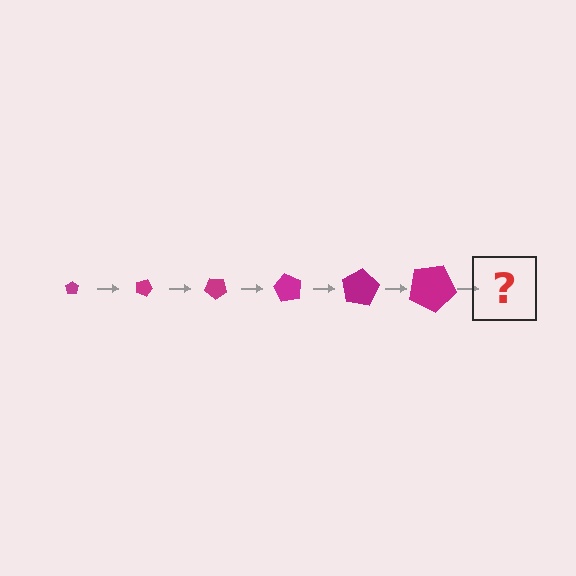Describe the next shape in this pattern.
It should be a pentagon, larger than the previous one and rotated 120 degrees from the start.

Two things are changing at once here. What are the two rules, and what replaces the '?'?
The two rules are that the pentagon grows larger each step and it rotates 20 degrees each step. The '?' should be a pentagon, larger than the previous one and rotated 120 degrees from the start.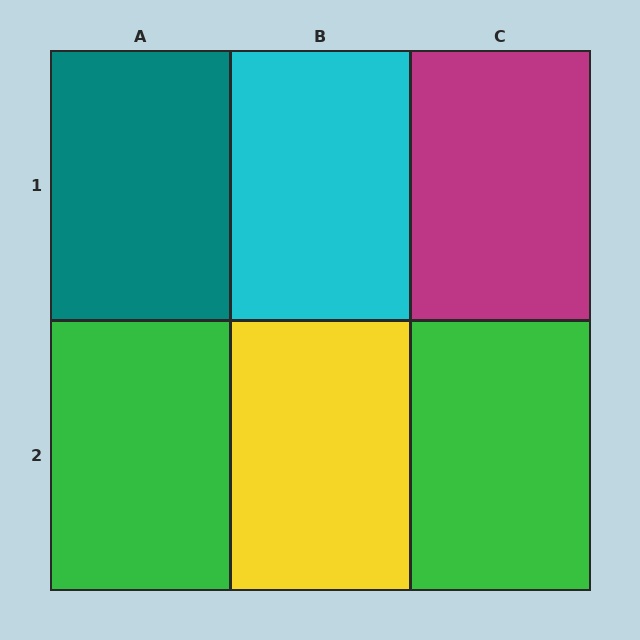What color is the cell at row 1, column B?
Cyan.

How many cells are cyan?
1 cell is cyan.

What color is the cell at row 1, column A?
Teal.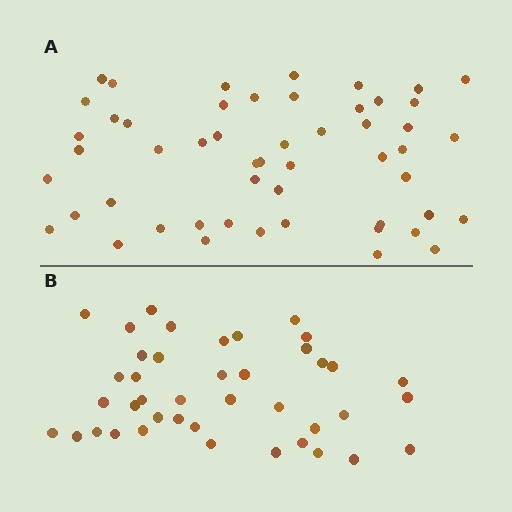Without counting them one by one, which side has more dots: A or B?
Region A (the top region) has more dots.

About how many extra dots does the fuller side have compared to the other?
Region A has roughly 12 or so more dots than region B.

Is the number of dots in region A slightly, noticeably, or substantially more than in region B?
Region A has noticeably more, but not dramatically so. The ratio is roughly 1.3 to 1.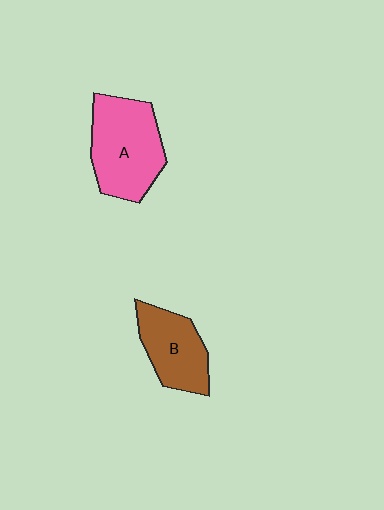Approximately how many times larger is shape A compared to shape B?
Approximately 1.4 times.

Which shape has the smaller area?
Shape B (brown).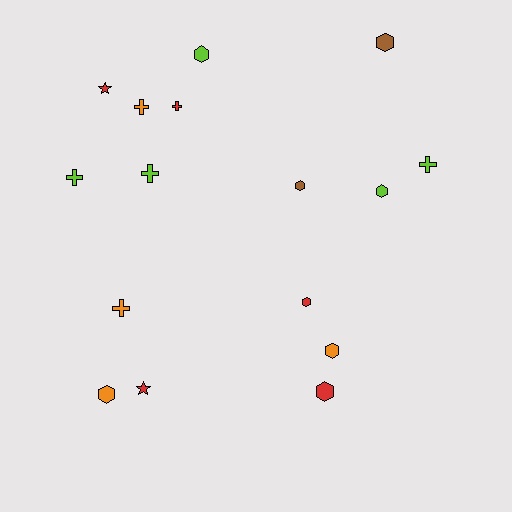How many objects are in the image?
There are 16 objects.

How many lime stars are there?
There are no lime stars.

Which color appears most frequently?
Red, with 5 objects.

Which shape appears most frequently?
Hexagon, with 8 objects.